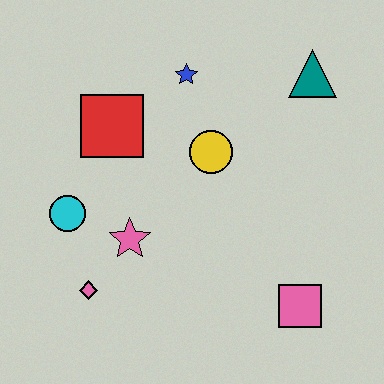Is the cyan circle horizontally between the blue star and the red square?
No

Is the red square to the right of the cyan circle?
Yes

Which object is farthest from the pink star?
The teal triangle is farthest from the pink star.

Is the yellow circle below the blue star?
Yes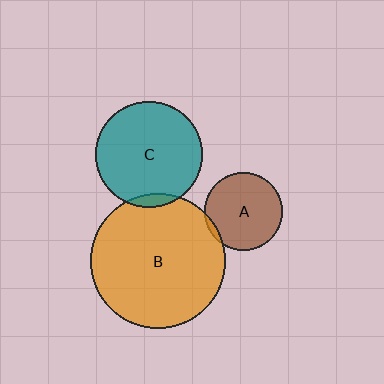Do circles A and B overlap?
Yes.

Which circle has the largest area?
Circle B (orange).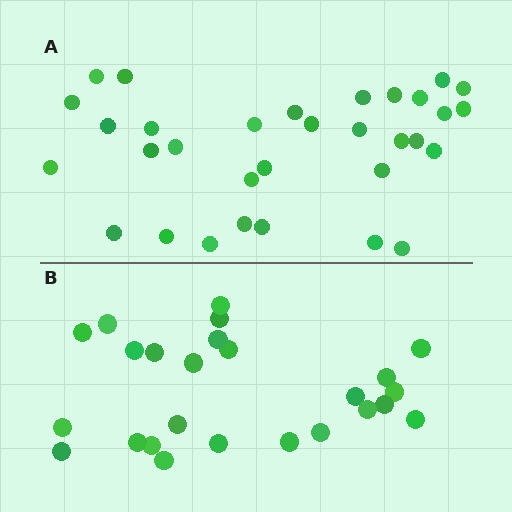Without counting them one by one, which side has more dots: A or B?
Region A (the top region) has more dots.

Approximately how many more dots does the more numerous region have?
Region A has roughly 8 or so more dots than region B.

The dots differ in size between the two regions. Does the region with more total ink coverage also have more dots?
No. Region B has more total ink coverage because its dots are larger, but region A actually contains more individual dots. Total area can be misleading — the number of items is what matters here.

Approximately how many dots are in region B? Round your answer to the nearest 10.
About 20 dots. (The exact count is 25, which rounds to 20.)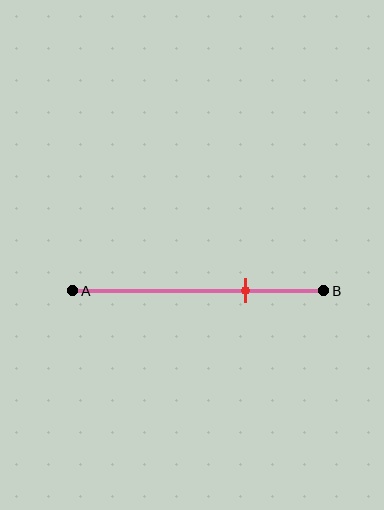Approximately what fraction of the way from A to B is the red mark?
The red mark is approximately 70% of the way from A to B.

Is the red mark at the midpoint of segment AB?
No, the mark is at about 70% from A, not at the 50% midpoint.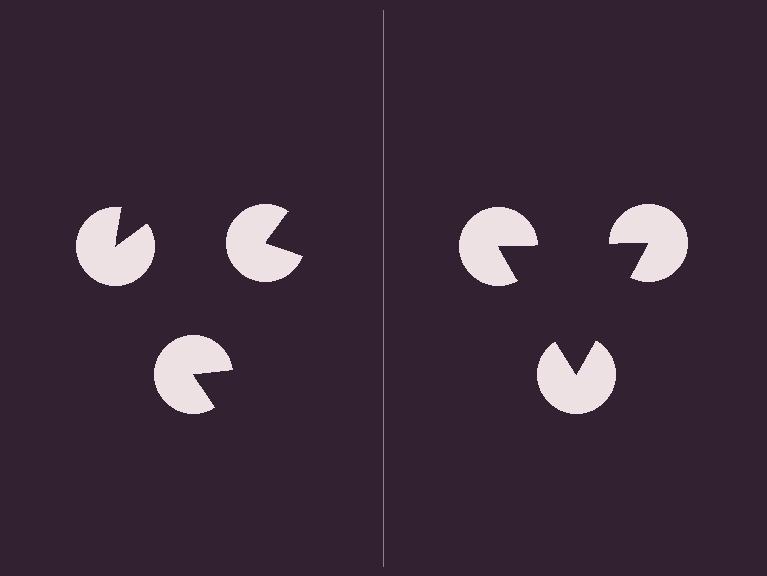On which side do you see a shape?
An illusory triangle appears on the right side. On the left side the wedge cuts are rotated, so no coherent shape forms.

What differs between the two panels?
The pac-man discs are positioned identically on both sides; only the wedge orientations differ. On the right they align to a triangle; on the left they are misaligned.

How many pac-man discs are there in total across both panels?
6 — 3 on each side.